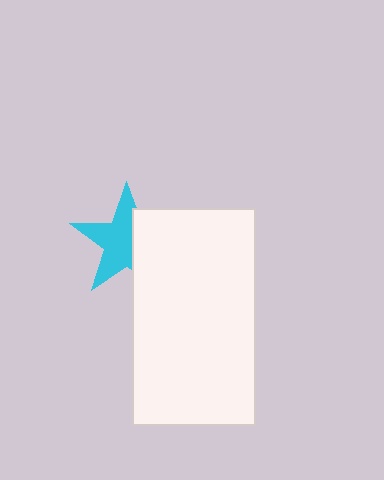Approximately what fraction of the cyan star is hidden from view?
Roughly 41% of the cyan star is hidden behind the white rectangle.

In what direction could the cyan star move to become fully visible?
The cyan star could move left. That would shift it out from behind the white rectangle entirely.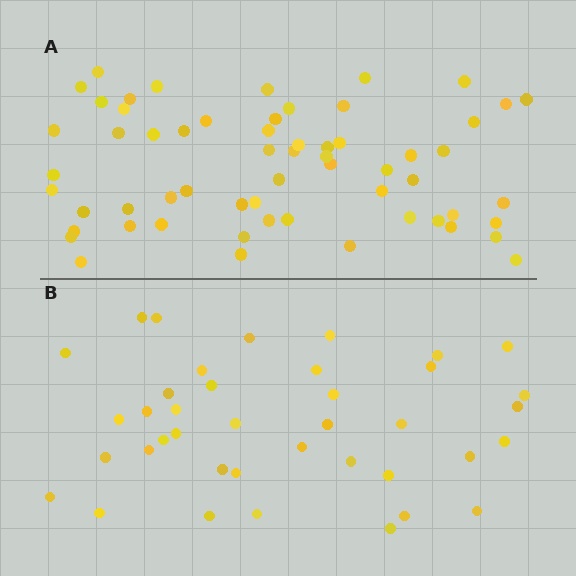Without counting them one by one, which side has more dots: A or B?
Region A (the top region) has more dots.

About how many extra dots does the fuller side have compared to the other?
Region A has approximately 20 more dots than region B.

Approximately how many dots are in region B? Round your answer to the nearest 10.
About 40 dots. (The exact count is 39, which rounds to 40.)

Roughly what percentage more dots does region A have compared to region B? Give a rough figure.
About 55% more.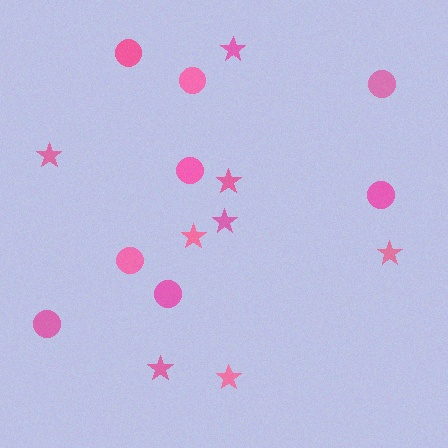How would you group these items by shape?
There are 2 groups: one group of circles (8) and one group of stars (8).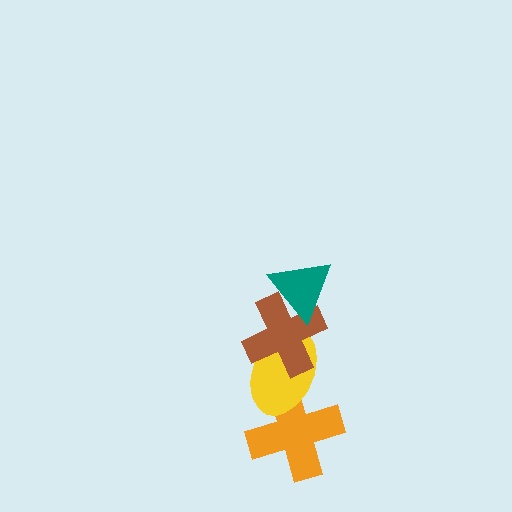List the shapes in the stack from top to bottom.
From top to bottom: the teal triangle, the brown cross, the yellow ellipse, the orange cross.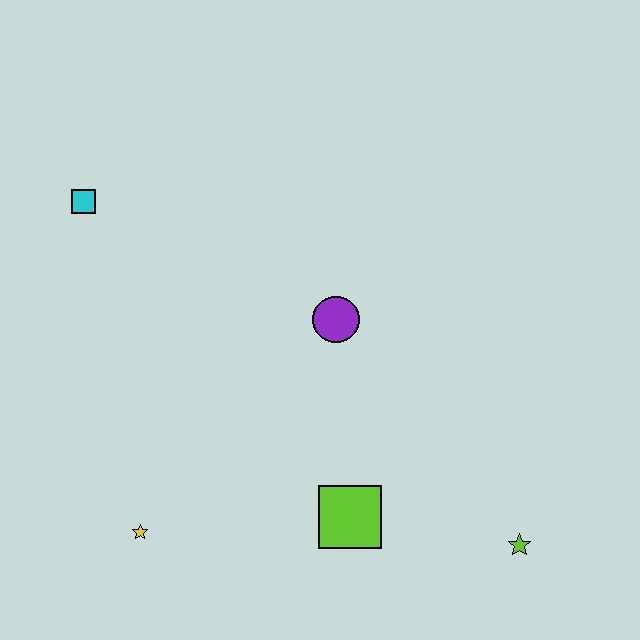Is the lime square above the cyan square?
No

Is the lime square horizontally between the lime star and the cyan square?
Yes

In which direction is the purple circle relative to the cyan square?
The purple circle is to the right of the cyan square.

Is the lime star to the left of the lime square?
No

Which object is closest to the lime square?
The lime star is closest to the lime square.